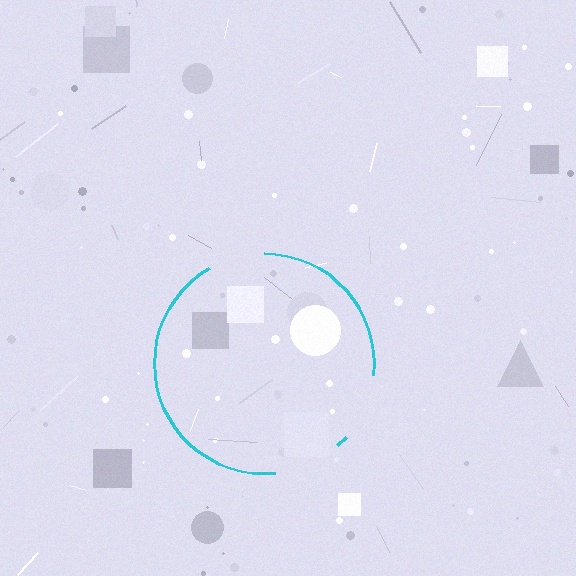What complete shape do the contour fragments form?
The contour fragments form a circle.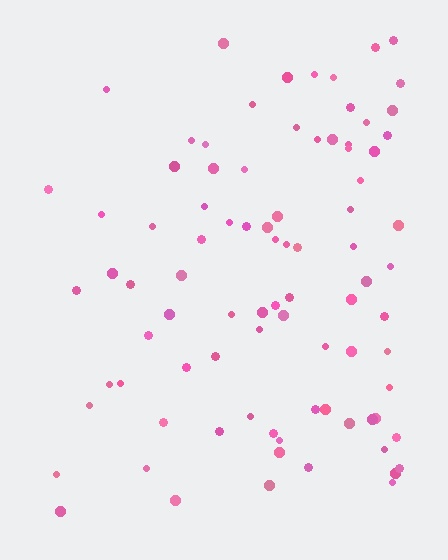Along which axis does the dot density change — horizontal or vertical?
Horizontal.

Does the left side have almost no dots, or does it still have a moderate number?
Still a moderate number, just noticeably fewer than the right.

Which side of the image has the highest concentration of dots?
The right.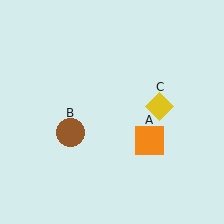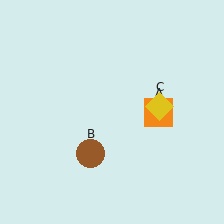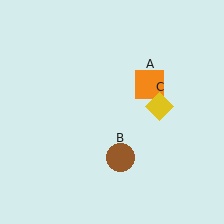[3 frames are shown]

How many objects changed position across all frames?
2 objects changed position: orange square (object A), brown circle (object B).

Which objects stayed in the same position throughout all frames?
Yellow diamond (object C) remained stationary.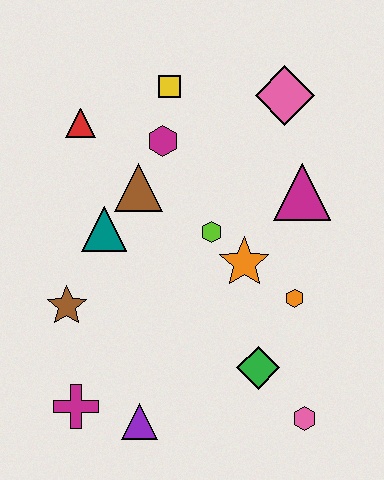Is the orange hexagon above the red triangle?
No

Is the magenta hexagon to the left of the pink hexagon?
Yes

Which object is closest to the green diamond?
The pink hexagon is closest to the green diamond.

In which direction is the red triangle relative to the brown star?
The red triangle is above the brown star.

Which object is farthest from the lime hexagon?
The magenta cross is farthest from the lime hexagon.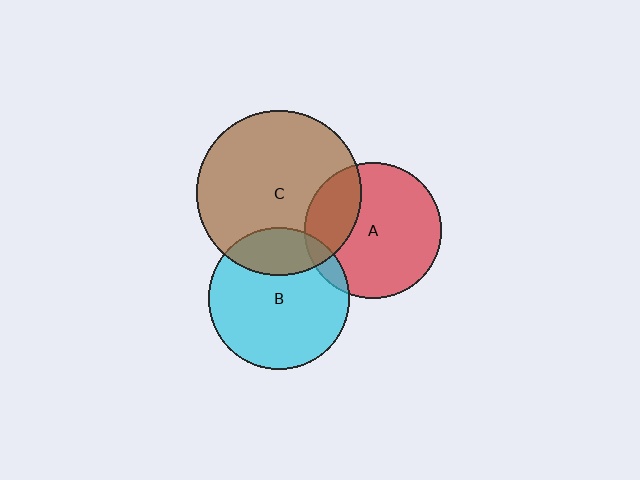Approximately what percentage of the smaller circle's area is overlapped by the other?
Approximately 25%.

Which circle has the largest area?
Circle C (brown).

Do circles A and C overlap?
Yes.